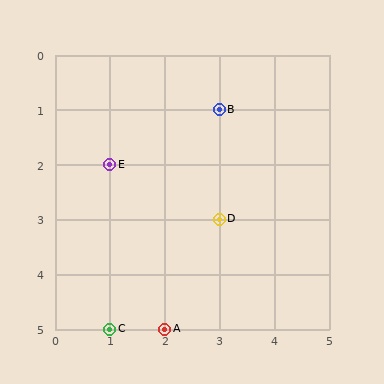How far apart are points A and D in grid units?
Points A and D are 1 column and 2 rows apart (about 2.2 grid units diagonally).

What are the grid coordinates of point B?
Point B is at grid coordinates (3, 1).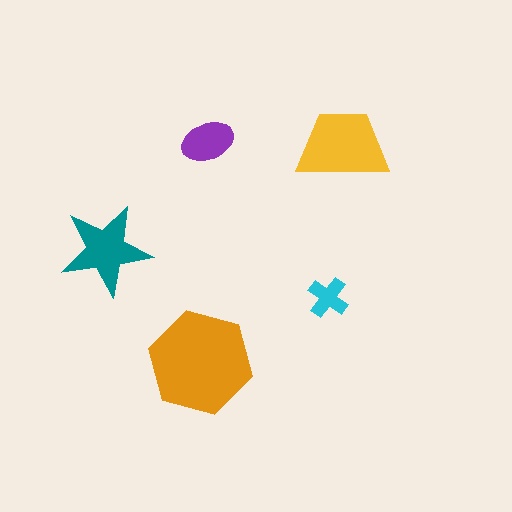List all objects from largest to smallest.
The orange hexagon, the yellow trapezoid, the teal star, the purple ellipse, the cyan cross.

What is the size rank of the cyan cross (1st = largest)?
5th.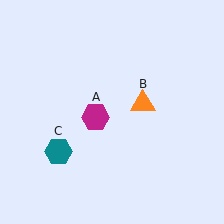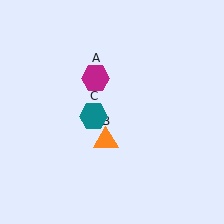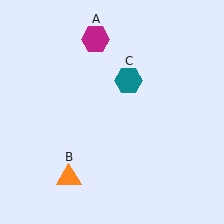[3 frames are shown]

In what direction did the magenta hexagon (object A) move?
The magenta hexagon (object A) moved up.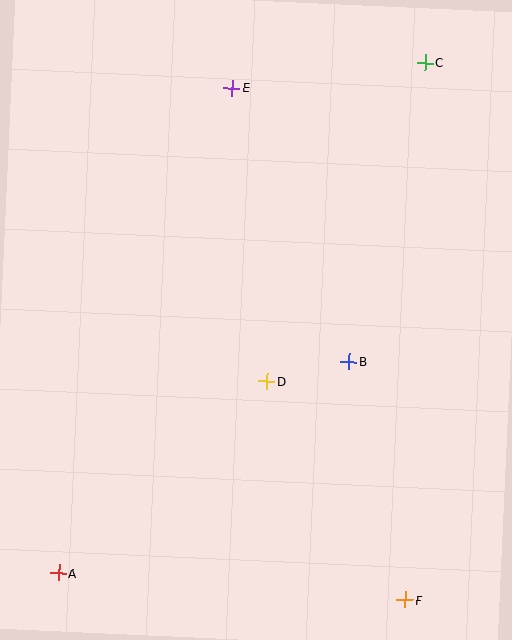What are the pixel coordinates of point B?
Point B is at (349, 362).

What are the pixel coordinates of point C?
Point C is at (425, 62).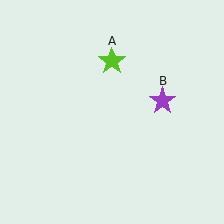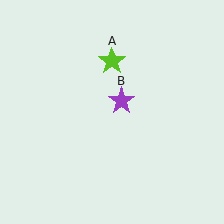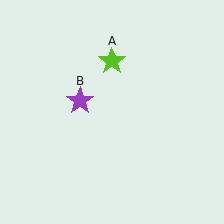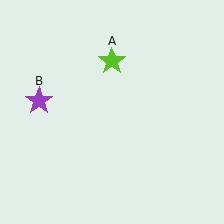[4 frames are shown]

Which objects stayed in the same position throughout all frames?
Lime star (object A) remained stationary.